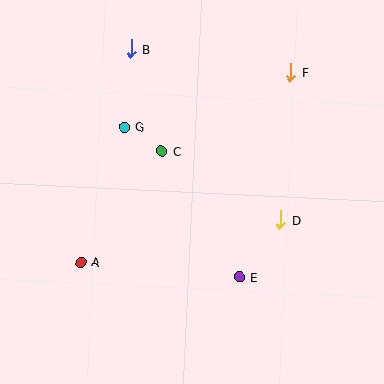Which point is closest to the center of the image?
Point C at (161, 151) is closest to the center.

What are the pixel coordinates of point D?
Point D is at (280, 220).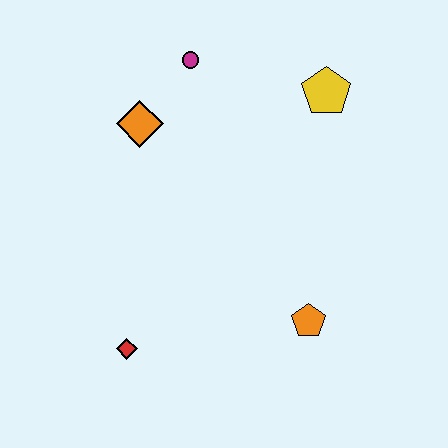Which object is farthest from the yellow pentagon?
The red diamond is farthest from the yellow pentagon.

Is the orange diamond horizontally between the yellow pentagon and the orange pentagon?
No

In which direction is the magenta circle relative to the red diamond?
The magenta circle is above the red diamond.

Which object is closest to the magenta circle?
The orange diamond is closest to the magenta circle.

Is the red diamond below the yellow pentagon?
Yes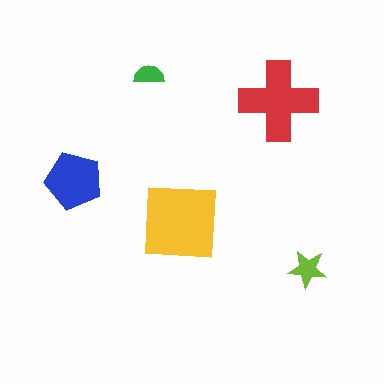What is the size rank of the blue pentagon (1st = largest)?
3rd.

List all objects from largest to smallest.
The yellow square, the red cross, the blue pentagon, the lime star, the green semicircle.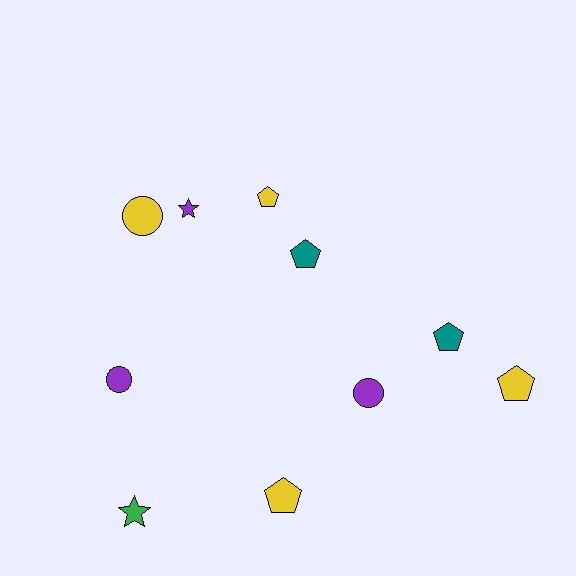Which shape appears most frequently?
Pentagon, with 5 objects.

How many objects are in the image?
There are 10 objects.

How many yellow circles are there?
There is 1 yellow circle.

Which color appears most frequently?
Yellow, with 4 objects.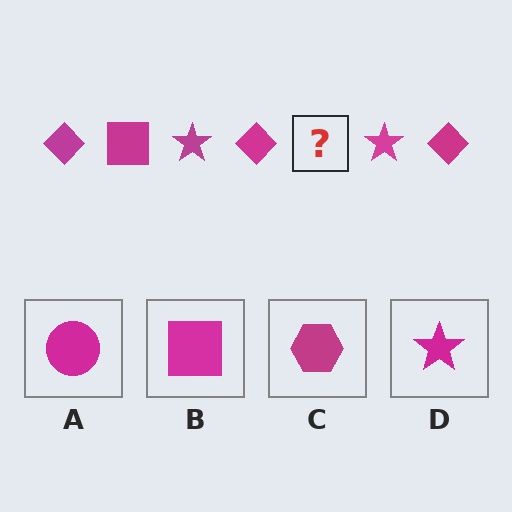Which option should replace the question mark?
Option B.